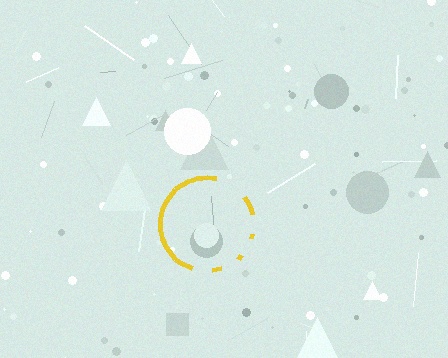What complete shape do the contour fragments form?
The contour fragments form a circle.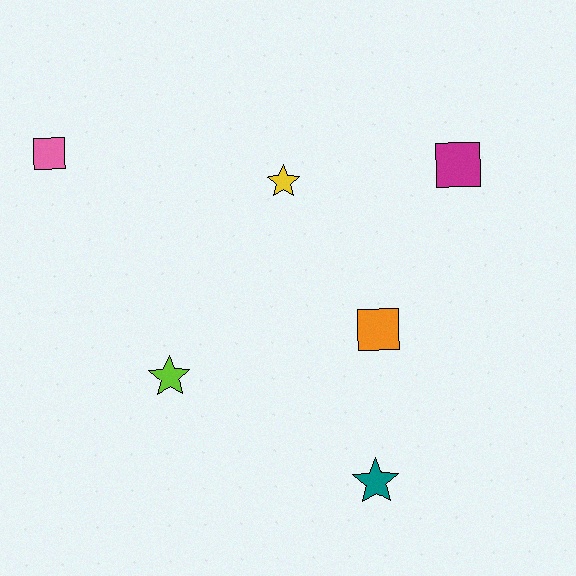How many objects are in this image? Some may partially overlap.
There are 6 objects.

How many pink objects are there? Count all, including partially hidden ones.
There is 1 pink object.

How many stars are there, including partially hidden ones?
There are 3 stars.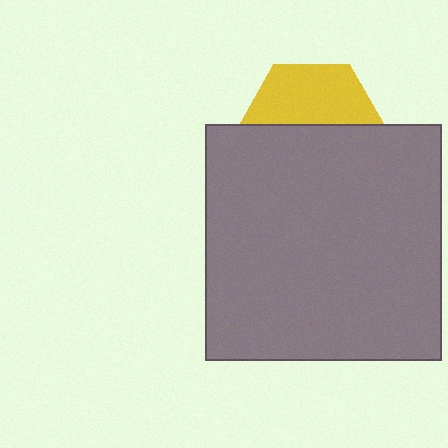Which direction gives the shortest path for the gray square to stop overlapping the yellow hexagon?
Moving down gives the shortest separation.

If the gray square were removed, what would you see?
You would see the complete yellow hexagon.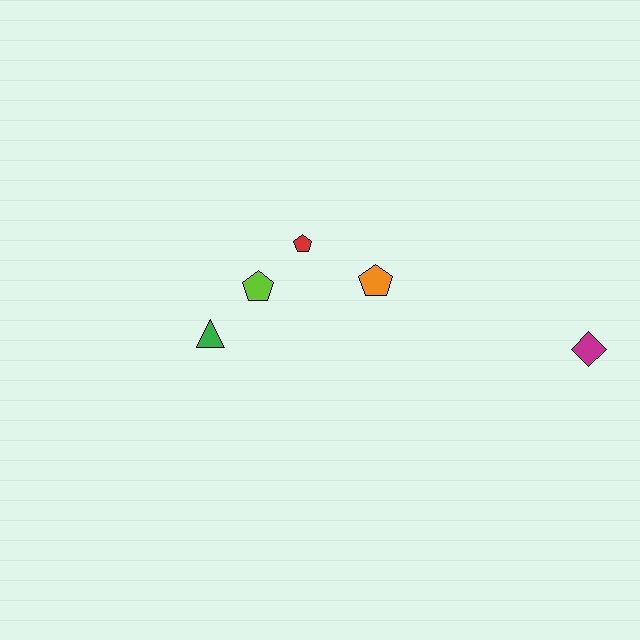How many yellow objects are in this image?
There are no yellow objects.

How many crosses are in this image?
There are no crosses.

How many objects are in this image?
There are 5 objects.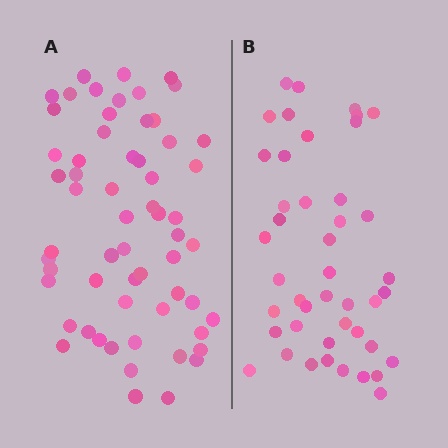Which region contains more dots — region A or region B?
Region A (the left region) has more dots.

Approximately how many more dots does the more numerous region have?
Region A has approximately 15 more dots than region B.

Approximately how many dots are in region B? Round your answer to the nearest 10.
About 40 dots. (The exact count is 44, which rounds to 40.)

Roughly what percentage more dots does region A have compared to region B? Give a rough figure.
About 35% more.